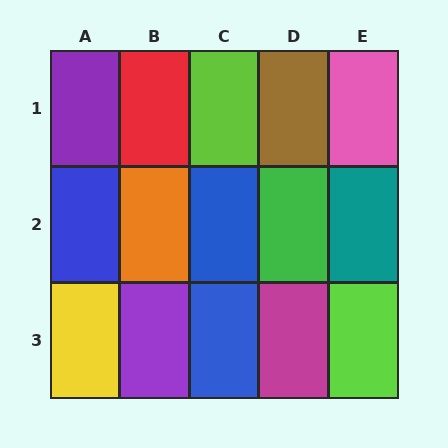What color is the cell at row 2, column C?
Blue.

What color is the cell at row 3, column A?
Yellow.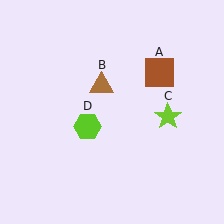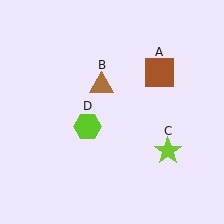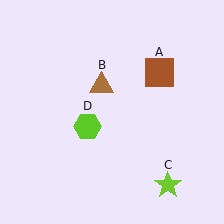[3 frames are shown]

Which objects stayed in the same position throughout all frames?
Brown square (object A) and brown triangle (object B) and lime hexagon (object D) remained stationary.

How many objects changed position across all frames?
1 object changed position: lime star (object C).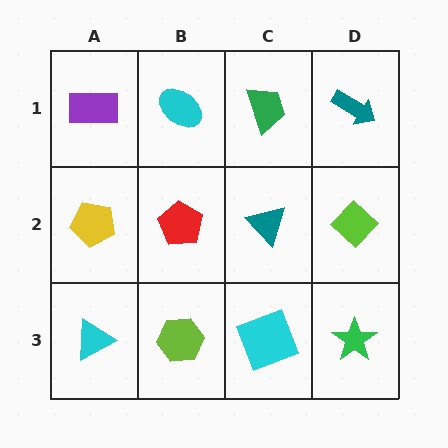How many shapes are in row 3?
4 shapes.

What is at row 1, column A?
A purple rectangle.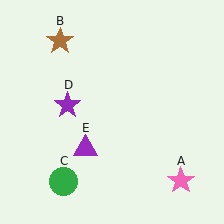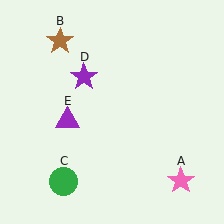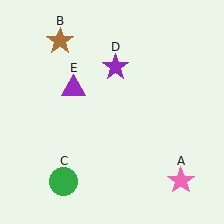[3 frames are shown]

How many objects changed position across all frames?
2 objects changed position: purple star (object D), purple triangle (object E).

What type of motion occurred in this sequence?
The purple star (object D), purple triangle (object E) rotated clockwise around the center of the scene.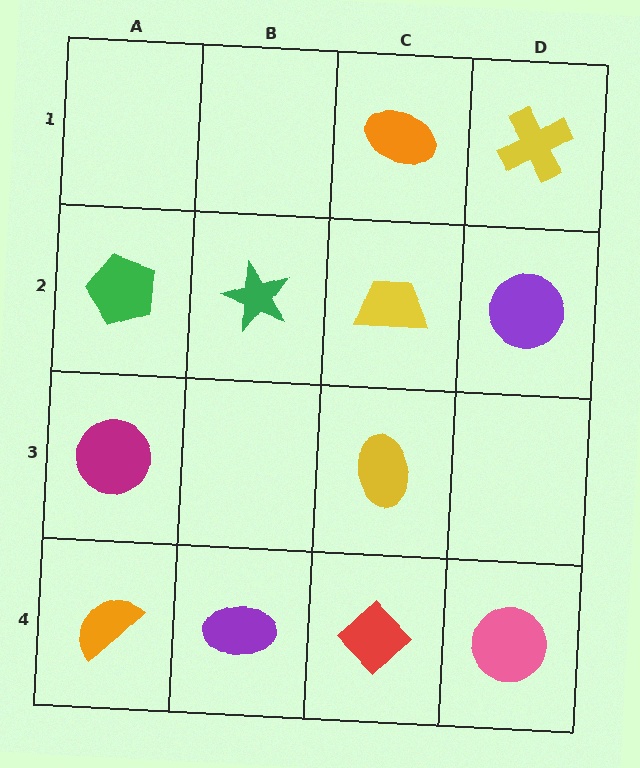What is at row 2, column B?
A green star.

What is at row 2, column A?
A green pentagon.